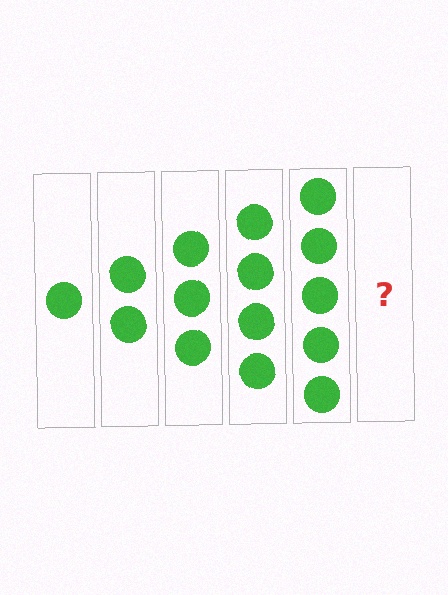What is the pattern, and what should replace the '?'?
The pattern is that each step adds one more circle. The '?' should be 6 circles.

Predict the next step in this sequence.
The next step is 6 circles.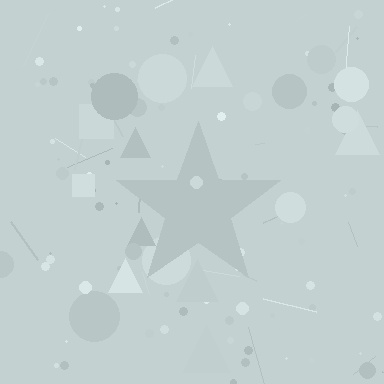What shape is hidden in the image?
A star is hidden in the image.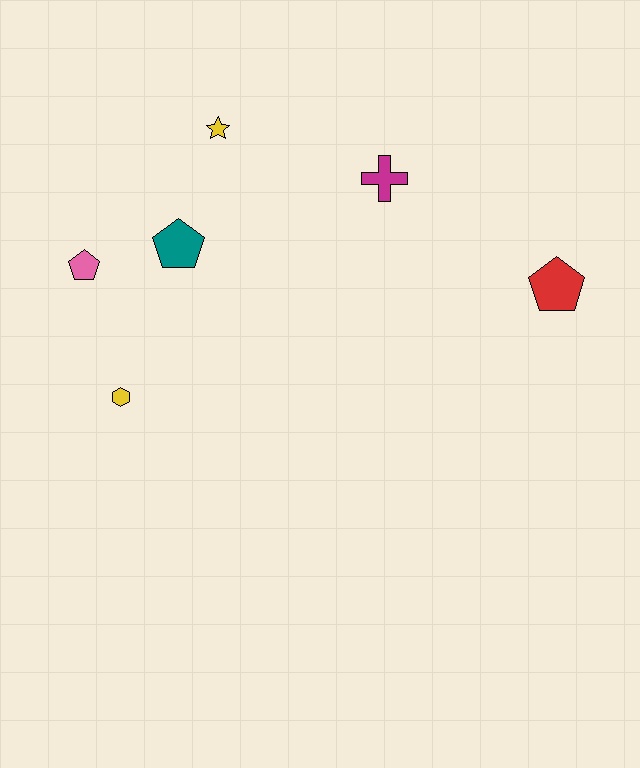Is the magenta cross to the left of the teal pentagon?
No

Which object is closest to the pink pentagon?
The teal pentagon is closest to the pink pentagon.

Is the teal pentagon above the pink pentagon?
Yes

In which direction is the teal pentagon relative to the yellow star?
The teal pentagon is below the yellow star.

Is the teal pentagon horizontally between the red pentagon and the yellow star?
No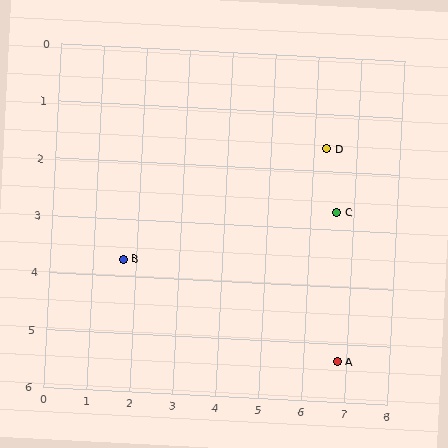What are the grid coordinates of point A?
Point A is at approximately (6.8, 5.3).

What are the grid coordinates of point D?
Point D is at approximately (6.3, 1.6).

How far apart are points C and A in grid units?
Points C and A are about 2.6 grid units apart.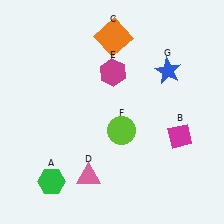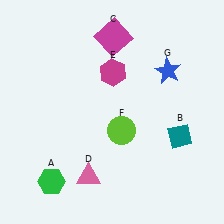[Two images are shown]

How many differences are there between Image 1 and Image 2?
There are 2 differences between the two images.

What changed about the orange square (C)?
In Image 1, C is orange. In Image 2, it changed to magenta.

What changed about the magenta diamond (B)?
In Image 1, B is magenta. In Image 2, it changed to teal.